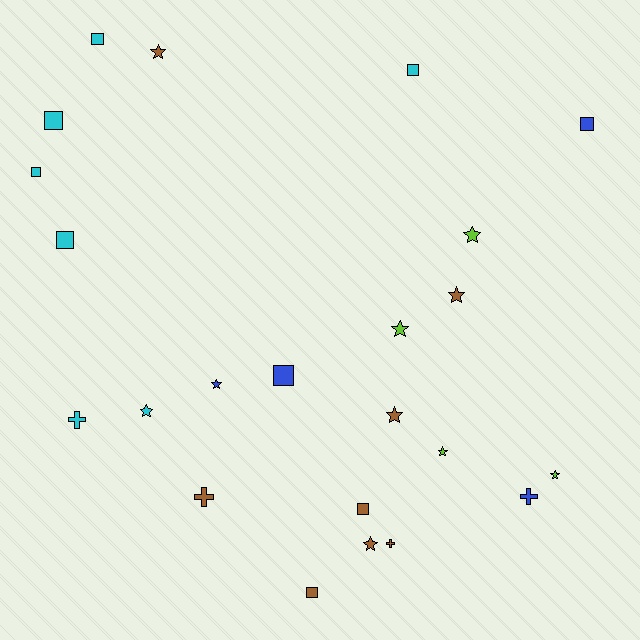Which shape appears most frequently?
Star, with 10 objects.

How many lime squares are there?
There are no lime squares.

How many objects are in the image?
There are 23 objects.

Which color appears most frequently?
Brown, with 8 objects.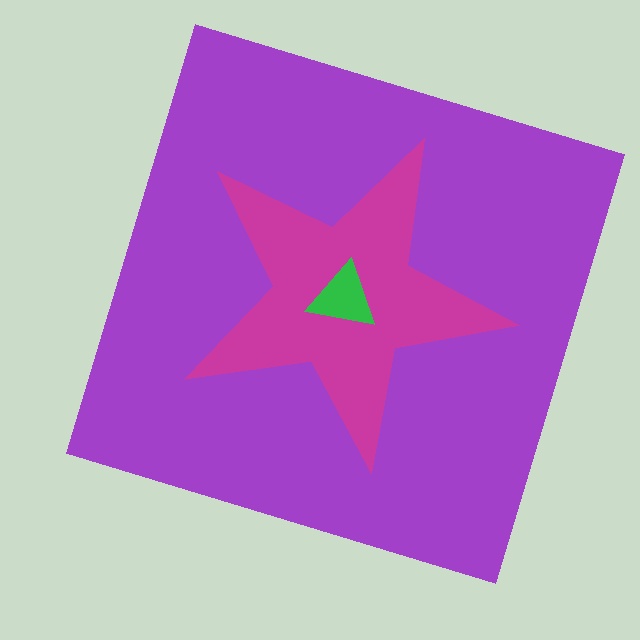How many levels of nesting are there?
3.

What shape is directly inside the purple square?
The magenta star.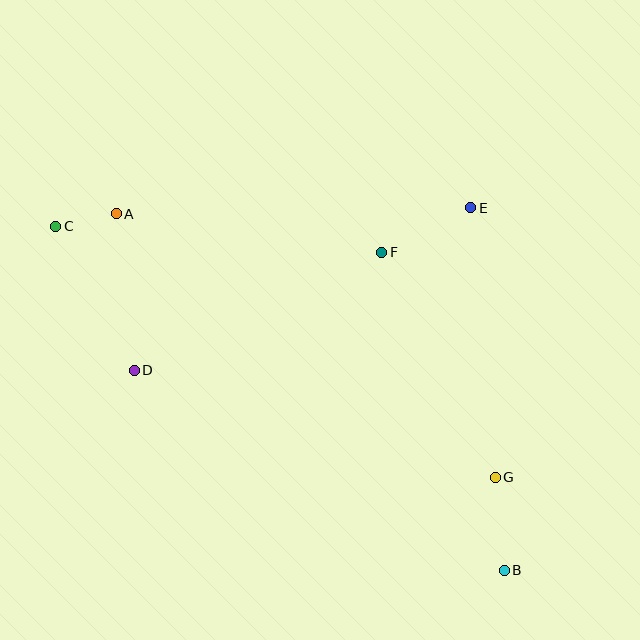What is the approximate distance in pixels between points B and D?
The distance between B and D is approximately 421 pixels.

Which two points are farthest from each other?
Points B and C are farthest from each other.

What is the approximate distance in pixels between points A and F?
The distance between A and F is approximately 268 pixels.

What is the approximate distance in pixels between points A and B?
The distance between A and B is approximately 527 pixels.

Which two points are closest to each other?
Points A and C are closest to each other.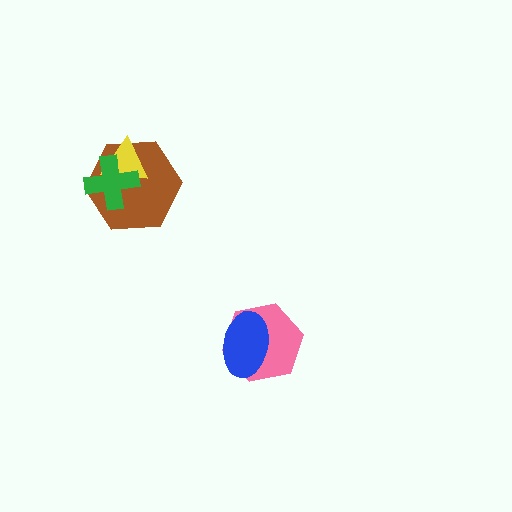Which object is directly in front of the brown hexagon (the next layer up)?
The yellow triangle is directly in front of the brown hexagon.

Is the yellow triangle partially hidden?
Yes, it is partially covered by another shape.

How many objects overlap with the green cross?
2 objects overlap with the green cross.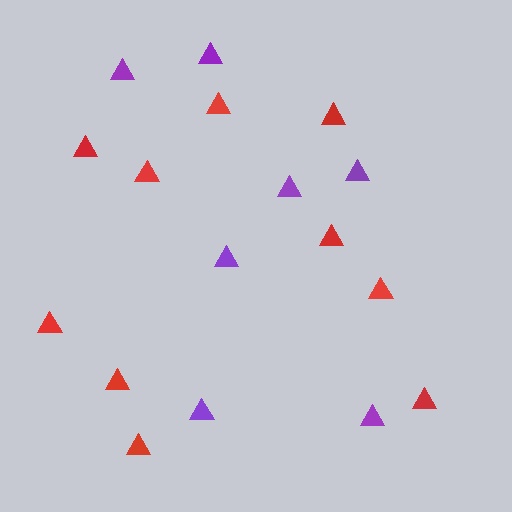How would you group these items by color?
There are 2 groups: one group of red triangles (10) and one group of purple triangles (7).